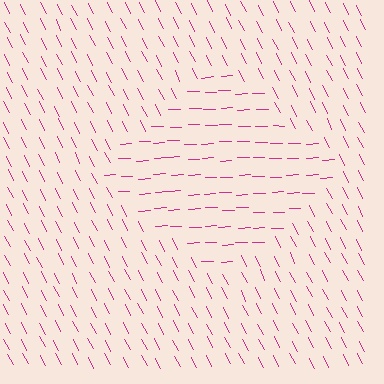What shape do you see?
I see a diamond.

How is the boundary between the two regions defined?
The boundary is defined purely by a change in line orientation (approximately 66 degrees difference). All lines are the same color and thickness.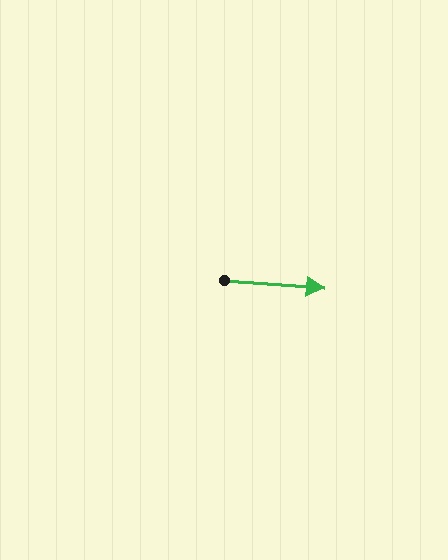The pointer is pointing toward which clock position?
Roughly 3 o'clock.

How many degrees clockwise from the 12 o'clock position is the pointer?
Approximately 94 degrees.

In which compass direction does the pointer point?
East.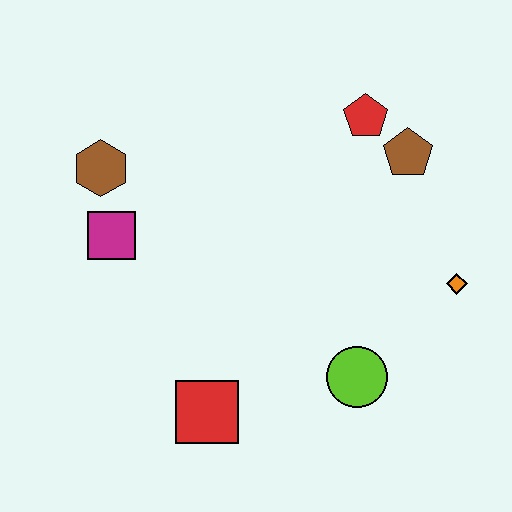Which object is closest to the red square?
The lime circle is closest to the red square.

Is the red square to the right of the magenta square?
Yes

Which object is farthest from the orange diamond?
The brown hexagon is farthest from the orange diamond.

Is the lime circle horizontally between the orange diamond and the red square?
Yes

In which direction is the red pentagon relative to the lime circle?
The red pentagon is above the lime circle.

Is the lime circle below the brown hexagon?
Yes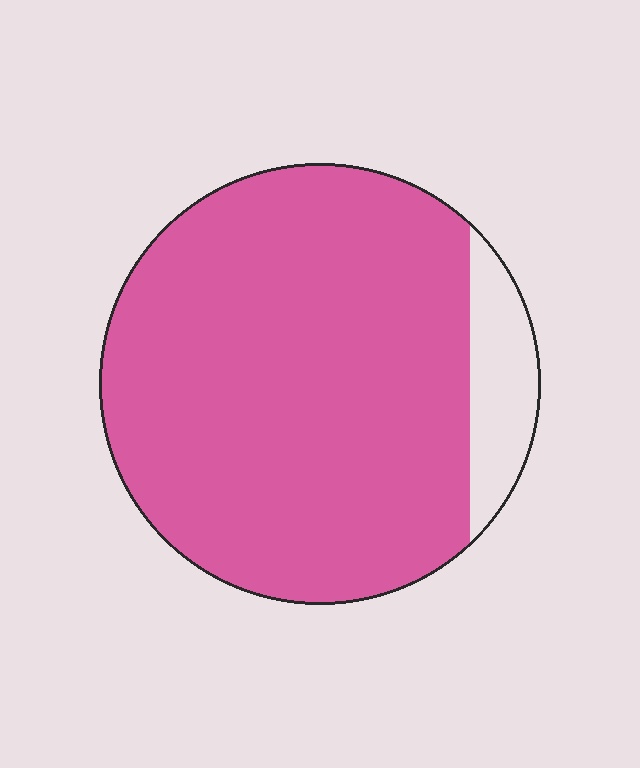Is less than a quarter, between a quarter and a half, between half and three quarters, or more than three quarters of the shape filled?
More than three quarters.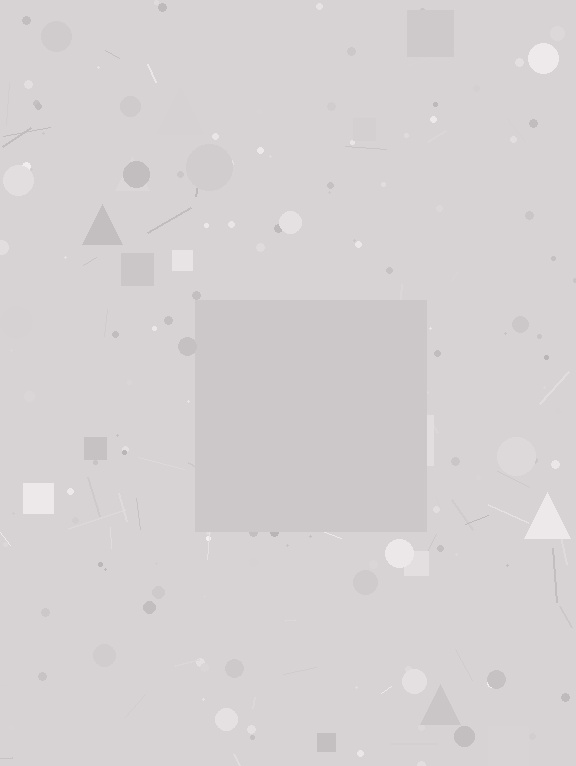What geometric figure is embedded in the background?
A square is embedded in the background.